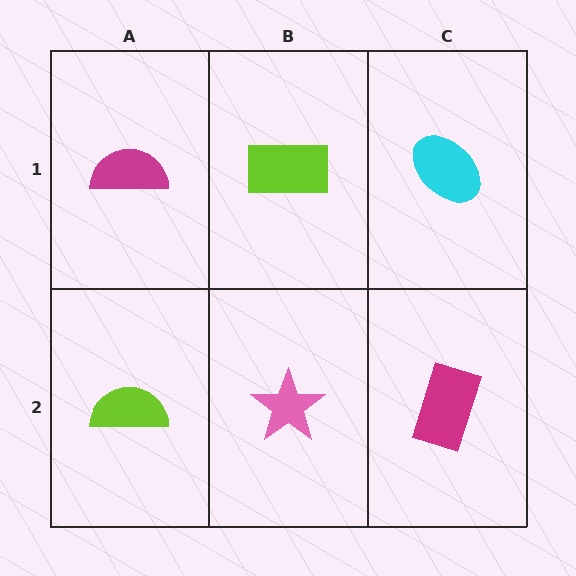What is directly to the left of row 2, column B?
A lime semicircle.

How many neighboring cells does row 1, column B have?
3.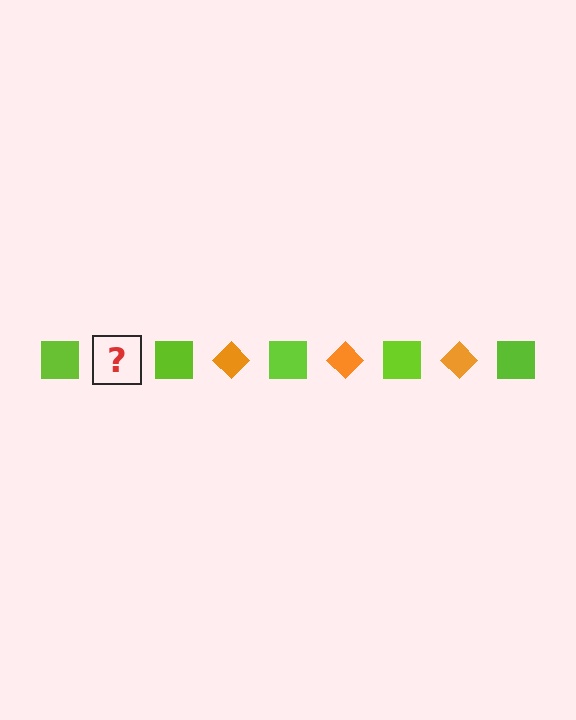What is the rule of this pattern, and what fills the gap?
The rule is that the pattern alternates between lime square and orange diamond. The gap should be filled with an orange diamond.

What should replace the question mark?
The question mark should be replaced with an orange diamond.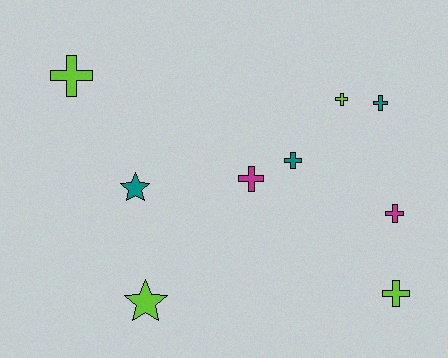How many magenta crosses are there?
There are 2 magenta crosses.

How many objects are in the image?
There are 9 objects.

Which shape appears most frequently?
Cross, with 7 objects.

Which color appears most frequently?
Lime, with 4 objects.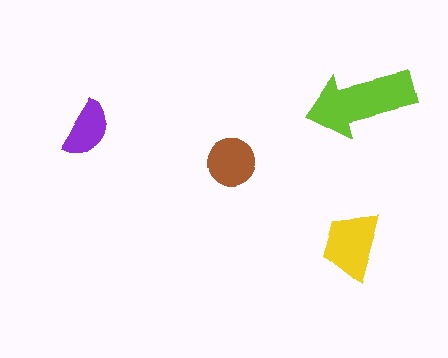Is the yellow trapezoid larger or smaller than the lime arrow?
Smaller.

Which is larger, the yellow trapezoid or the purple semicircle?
The yellow trapezoid.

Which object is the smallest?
The purple semicircle.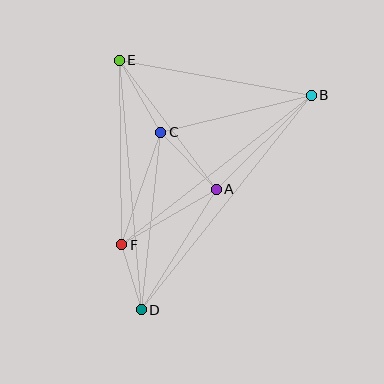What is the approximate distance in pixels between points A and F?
The distance between A and F is approximately 110 pixels.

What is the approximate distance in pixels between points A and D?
The distance between A and D is approximately 142 pixels.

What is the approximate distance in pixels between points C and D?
The distance between C and D is approximately 179 pixels.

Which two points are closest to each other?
Points D and F are closest to each other.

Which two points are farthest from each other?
Points B and D are farthest from each other.